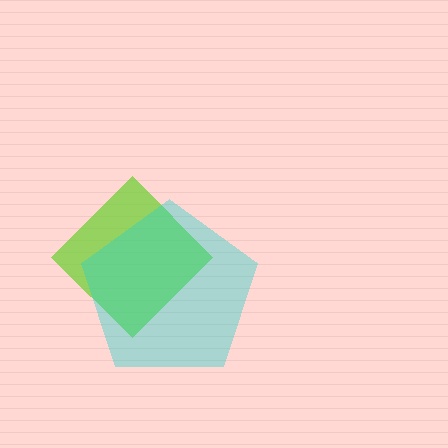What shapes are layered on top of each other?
The layered shapes are: a lime diamond, a cyan pentagon.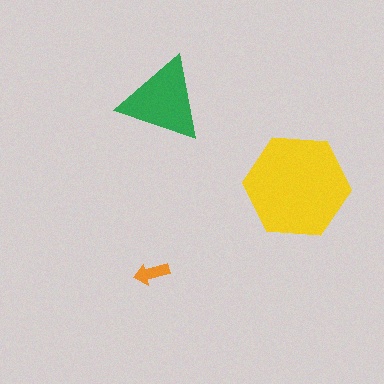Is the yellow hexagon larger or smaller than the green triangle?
Larger.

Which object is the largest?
The yellow hexagon.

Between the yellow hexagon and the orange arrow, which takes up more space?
The yellow hexagon.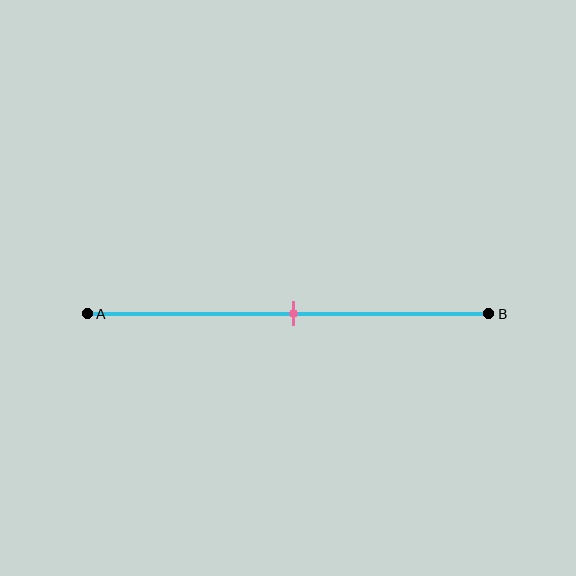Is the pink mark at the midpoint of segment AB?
Yes, the mark is approximately at the midpoint.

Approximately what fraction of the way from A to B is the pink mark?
The pink mark is approximately 50% of the way from A to B.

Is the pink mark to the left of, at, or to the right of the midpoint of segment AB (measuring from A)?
The pink mark is approximately at the midpoint of segment AB.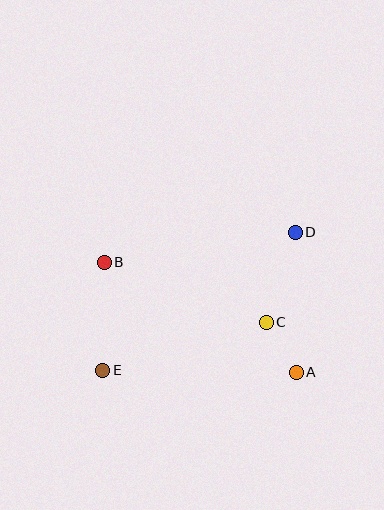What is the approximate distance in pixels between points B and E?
The distance between B and E is approximately 108 pixels.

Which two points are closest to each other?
Points A and C are closest to each other.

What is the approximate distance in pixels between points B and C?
The distance between B and C is approximately 173 pixels.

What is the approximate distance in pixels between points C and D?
The distance between C and D is approximately 94 pixels.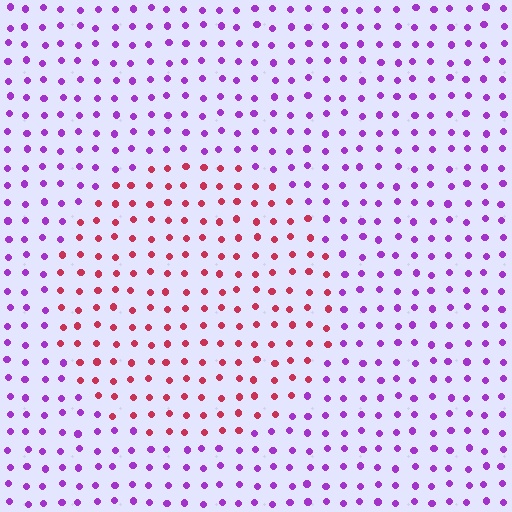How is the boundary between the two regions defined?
The boundary is defined purely by a slight shift in hue (about 61 degrees). Spacing, size, and orientation are identical on both sides.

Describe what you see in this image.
The image is filled with small purple elements in a uniform arrangement. A circle-shaped region is visible where the elements are tinted to a slightly different hue, forming a subtle color boundary.